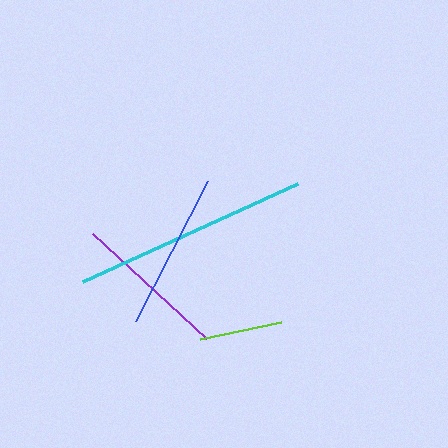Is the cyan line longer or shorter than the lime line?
The cyan line is longer than the lime line.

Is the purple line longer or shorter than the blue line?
The blue line is longer than the purple line.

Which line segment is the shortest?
The lime line is the shortest at approximately 82 pixels.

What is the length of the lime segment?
The lime segment is approximately 82 pixels long.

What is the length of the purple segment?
The purple segment is approximately 155 pixels long.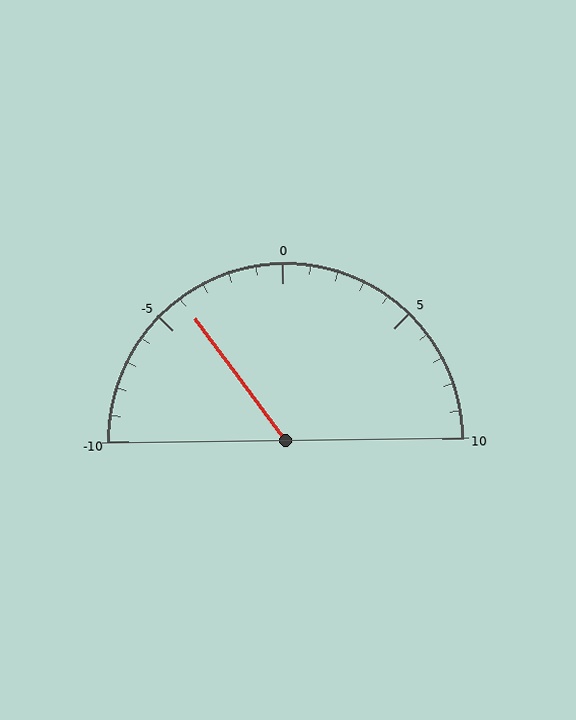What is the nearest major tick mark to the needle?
The nearest major tick mark is -5.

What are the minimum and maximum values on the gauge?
The gauge ranges from -10 to 10.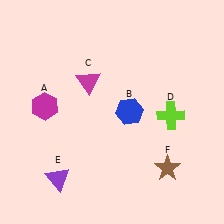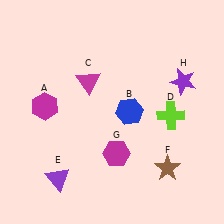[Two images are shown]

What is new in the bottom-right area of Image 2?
A magenta hexagon (G) was added in the bottom-right area of Image 2.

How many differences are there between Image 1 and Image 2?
There are 2 differences between the two images.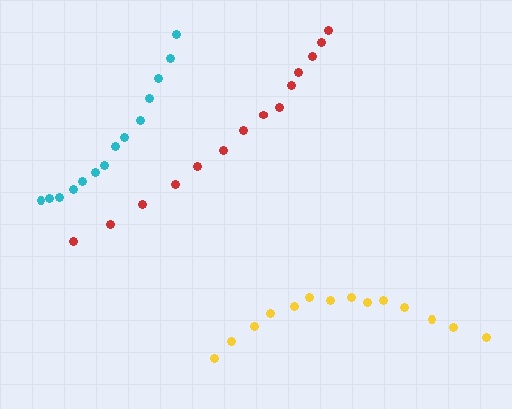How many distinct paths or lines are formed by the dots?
There are 3 distinct paths.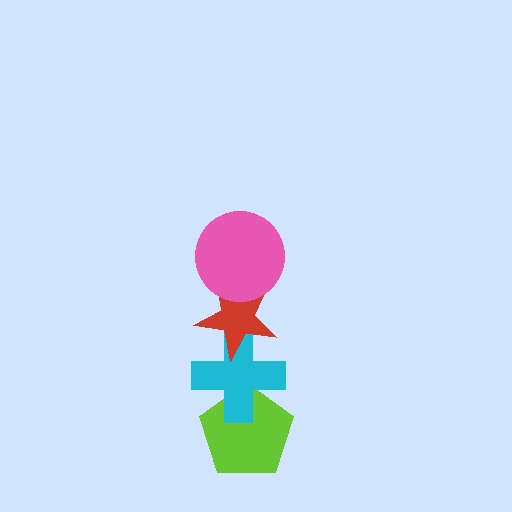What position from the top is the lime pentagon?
The lime pentagon is 4th from the top.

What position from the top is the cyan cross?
The cyan cross is 3rd from the top.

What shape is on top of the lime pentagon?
The cyan cross is on top of the lime pentagon.